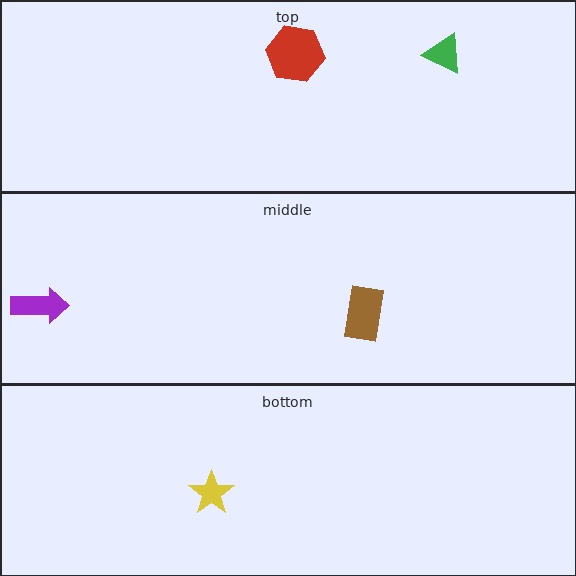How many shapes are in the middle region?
2.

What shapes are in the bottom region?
The yellow star.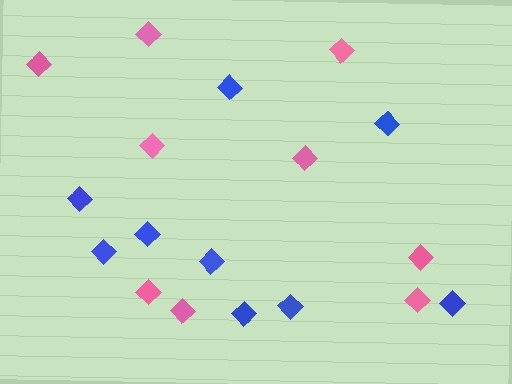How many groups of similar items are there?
There are 2 groups: one group of pink diamonds (9) and one group of blue diamonds (9).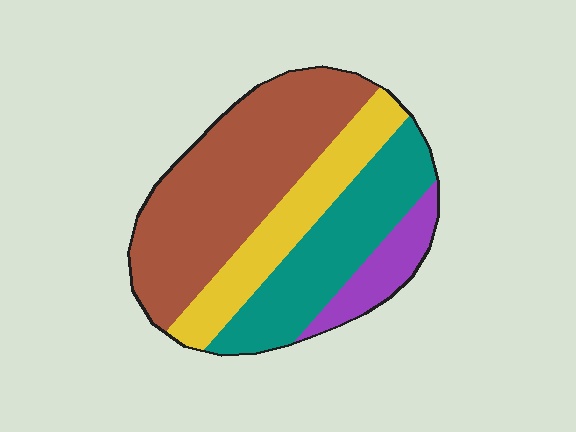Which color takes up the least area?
Purple, at roughly 10%.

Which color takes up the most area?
Brown, at roughly 45%.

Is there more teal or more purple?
Teal.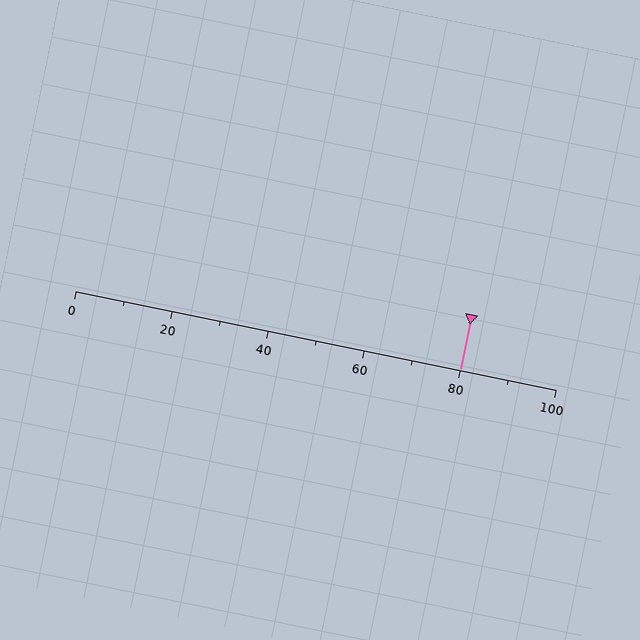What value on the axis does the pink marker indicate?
The marker indicates approximately 80.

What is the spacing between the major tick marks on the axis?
The major ticks are spaced 20 apart.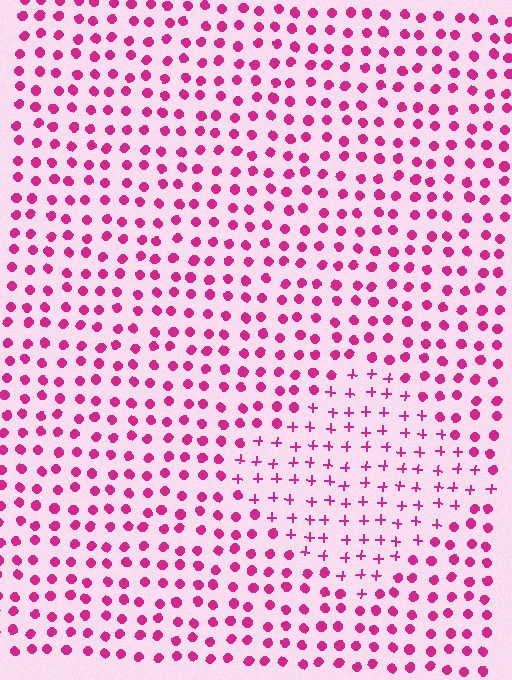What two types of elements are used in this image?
The image uses plus signs inside the diamond region and circles outside it.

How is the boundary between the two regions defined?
The boundary is defined by a change in element shape: plus signs inside vs. circles outside. All elements share the same color and spacing.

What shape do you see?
I see a diamond.